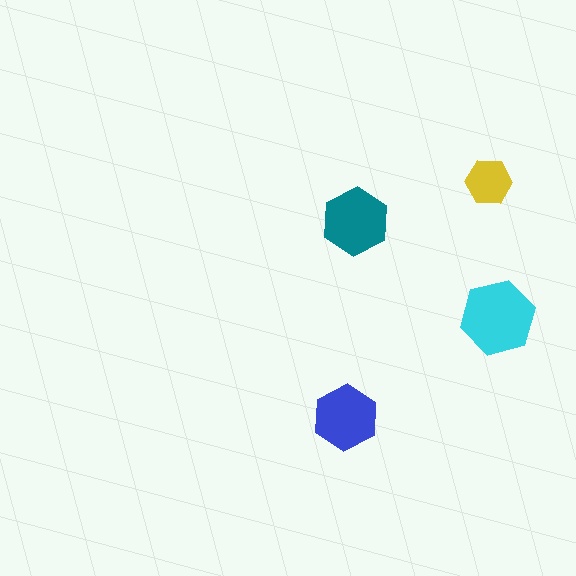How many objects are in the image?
There are 4 objects in the image.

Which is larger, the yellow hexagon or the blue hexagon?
The blue one.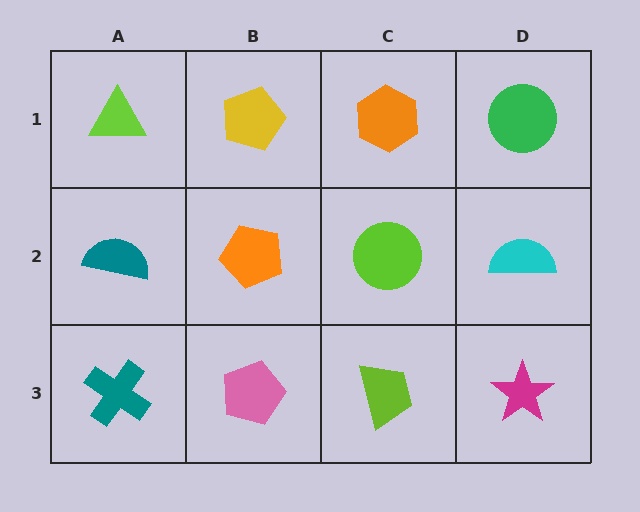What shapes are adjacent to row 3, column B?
An orange pentagon (row 2, column B), a teal cross (row 3, column A), a lime trapezoid (row 3, column C).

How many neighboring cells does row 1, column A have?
2.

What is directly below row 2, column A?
A teal cross.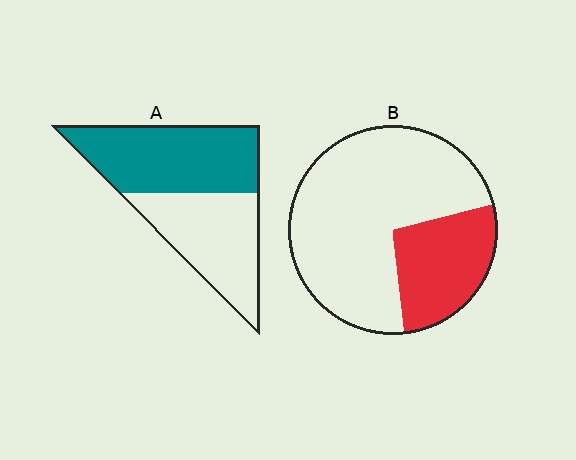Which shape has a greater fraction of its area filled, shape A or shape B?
Shape A.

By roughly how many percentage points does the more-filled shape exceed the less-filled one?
By roughly 25 percentage points (A over B).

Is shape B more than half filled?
No.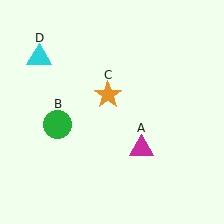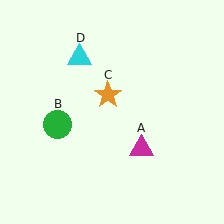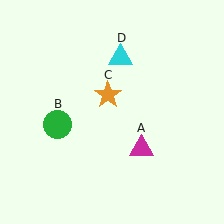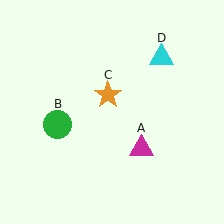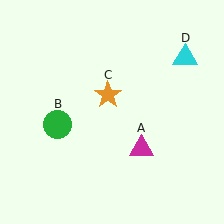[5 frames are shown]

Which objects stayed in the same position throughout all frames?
Magenta triangle (object A) and green circle (object B) and orange star (object C) remained stationary.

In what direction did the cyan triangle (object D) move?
The cyan triangle (object D) moved right.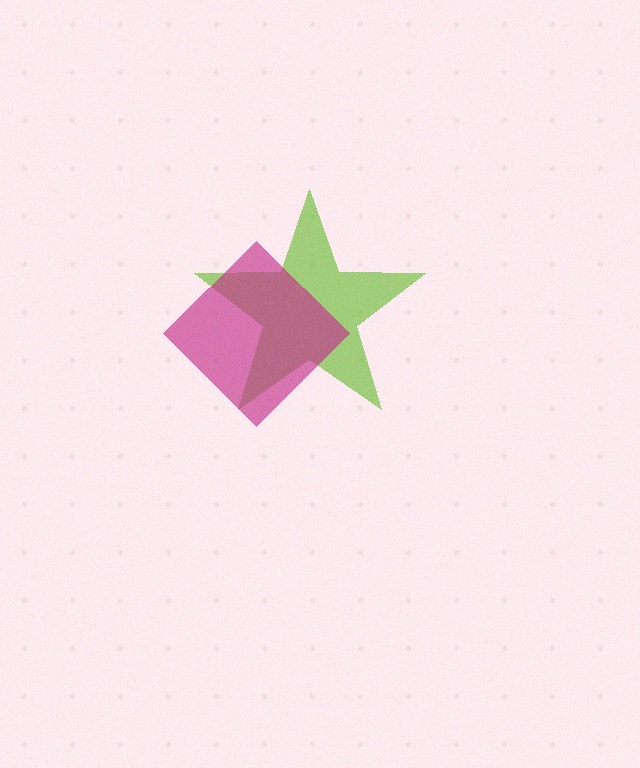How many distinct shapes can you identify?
There are 2 distinct shapes: a lime star, a magenta diamond.